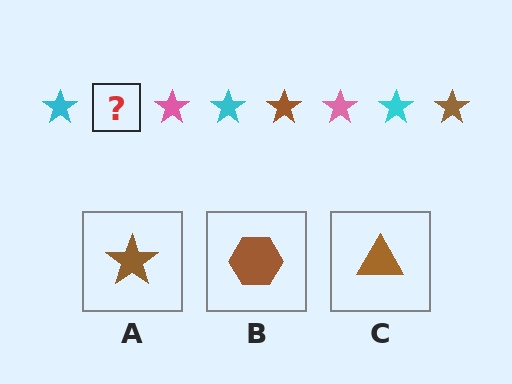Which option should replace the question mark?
Option A.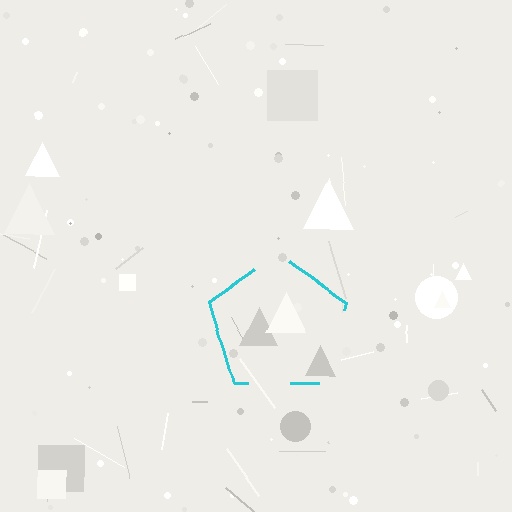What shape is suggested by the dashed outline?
The dashed outline suggests a pentagon.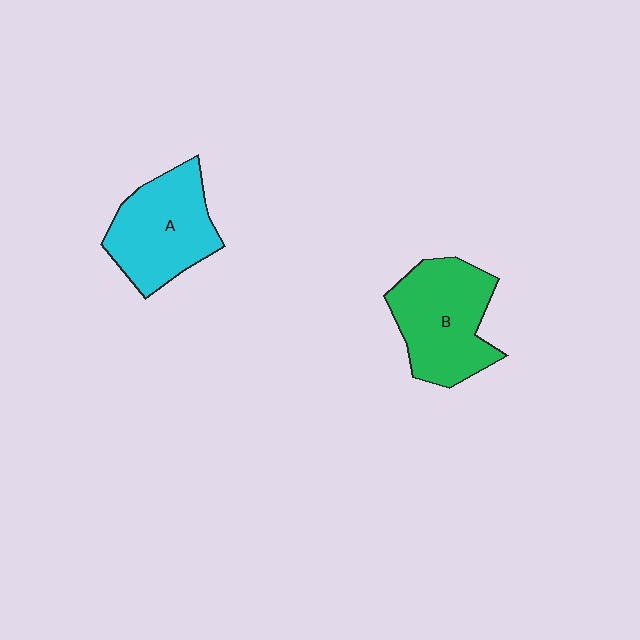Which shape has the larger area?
Shape B (green).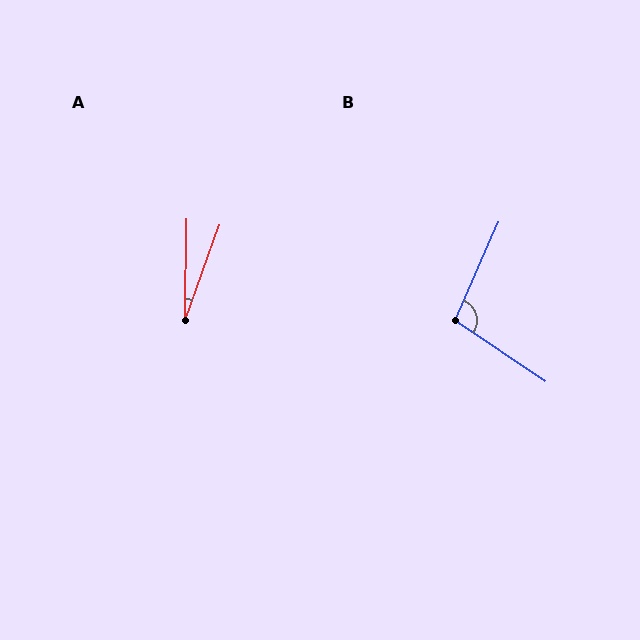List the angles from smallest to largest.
A (19°), B (100°).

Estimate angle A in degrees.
Approximately 19 degrees.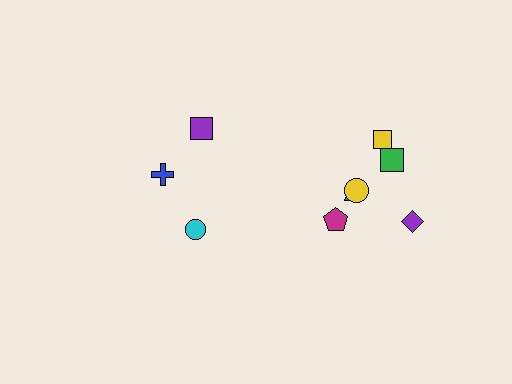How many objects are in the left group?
There are 3 objects.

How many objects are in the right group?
There are 6 objects.